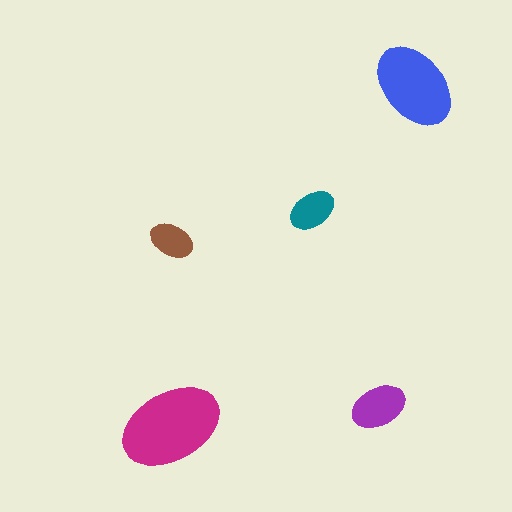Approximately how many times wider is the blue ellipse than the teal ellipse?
About 2 times wider.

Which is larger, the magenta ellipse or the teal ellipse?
The magenta one.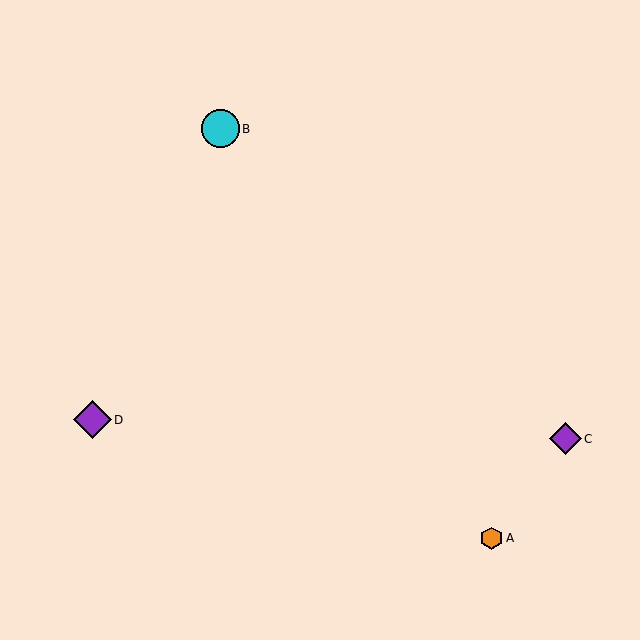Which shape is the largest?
The purple diamond (labeled D) is the largest.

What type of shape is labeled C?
Shape C is a purple diamond.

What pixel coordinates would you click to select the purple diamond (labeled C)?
Click at (565, 439) to select the purple diamond C.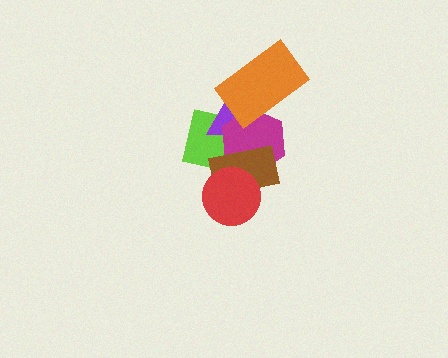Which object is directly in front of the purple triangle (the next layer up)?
The magenta hexagon is directly in front of the purple triangle.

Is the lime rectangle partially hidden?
Yes, it is partially covered by another shape.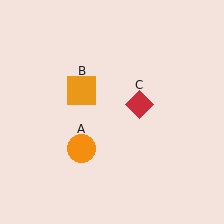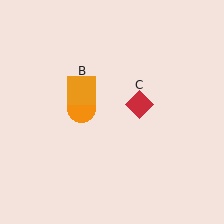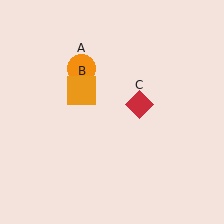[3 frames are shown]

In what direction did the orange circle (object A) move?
The orange circle (object A) moved up.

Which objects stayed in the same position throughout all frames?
Orange square (object B) and red diamond (object C) remained stationary.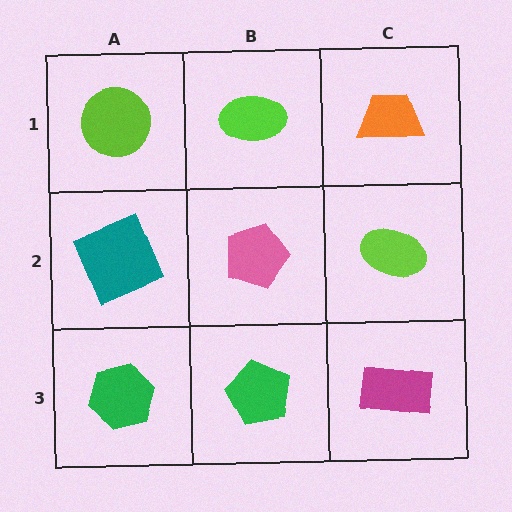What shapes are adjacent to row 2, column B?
A lime ellipse (row 1, column B), a green pentagon (row 3, column B), a teal square (row 2, column A), a lime ellipse (row 2, column C).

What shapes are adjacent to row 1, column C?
A lime ellipse (row 2, column C), a lime ellipse (row 1, column B).